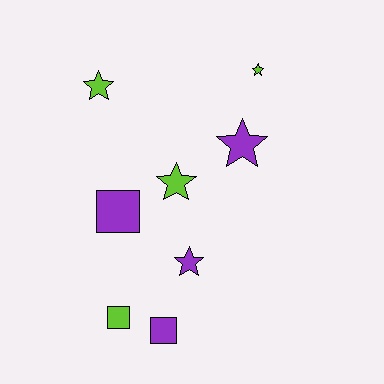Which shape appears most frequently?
Star, with 5 objects.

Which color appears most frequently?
Lime, with 4 objects.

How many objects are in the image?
There are 8 objects.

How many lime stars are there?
There are 3 lime stars.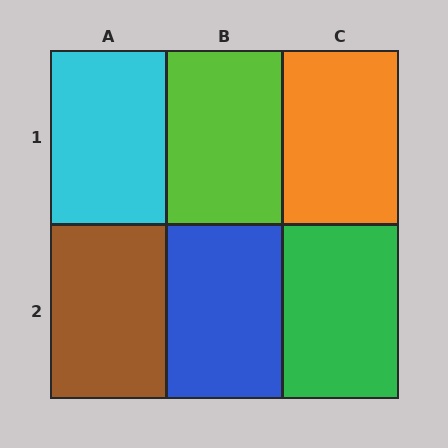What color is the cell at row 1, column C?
Orange.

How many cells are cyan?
1 cell is cyan.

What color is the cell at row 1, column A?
Cyan.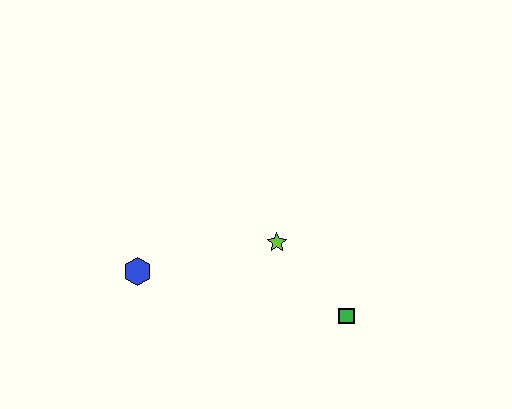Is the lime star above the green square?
Yes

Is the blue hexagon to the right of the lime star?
No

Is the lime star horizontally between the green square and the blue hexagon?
Yes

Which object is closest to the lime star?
The green square is closest to the lime star.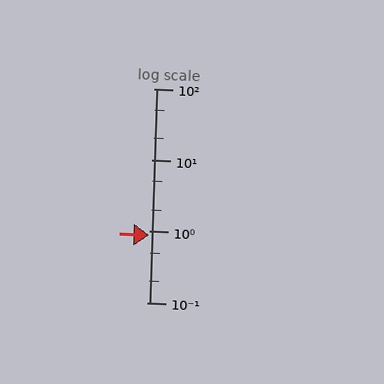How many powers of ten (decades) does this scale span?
The scale spans 3 decades, from 0.1 to 100.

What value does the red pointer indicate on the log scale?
The pointer indicates approximately 0.87.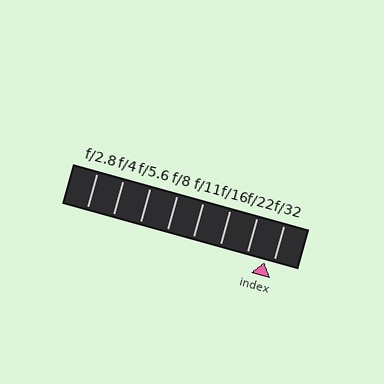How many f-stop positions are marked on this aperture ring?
There are 8 f-stop positions marked.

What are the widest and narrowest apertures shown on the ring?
The widest aperture shown is f/2.8 and the narrowest is f/32.